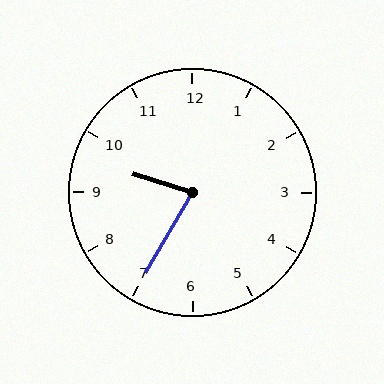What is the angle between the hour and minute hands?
Approximately 78 degrees.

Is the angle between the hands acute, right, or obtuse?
It is acute.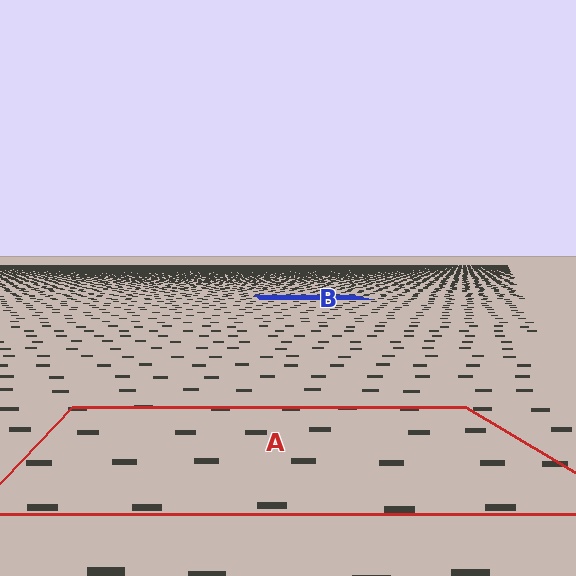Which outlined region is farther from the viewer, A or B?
Region B is farther from the viewer — the texture elements inside it appear smaller and more densely packed.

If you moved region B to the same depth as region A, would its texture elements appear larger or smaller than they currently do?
They would appear larger. At a closer depth, the same texture elements are projected at a bigger on-screen size.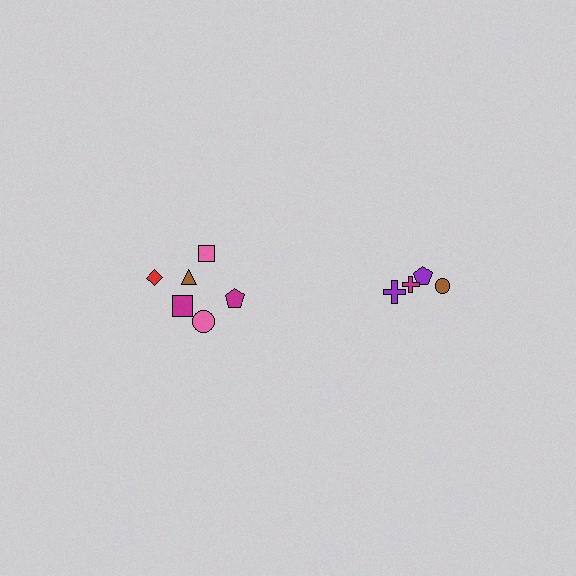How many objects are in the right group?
There are 4 objects.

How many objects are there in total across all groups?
There are 10 objects.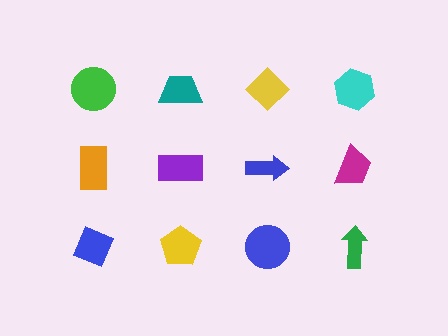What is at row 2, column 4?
A magenta trapezoid.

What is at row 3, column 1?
A blue diamond.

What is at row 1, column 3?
A yellow diamond.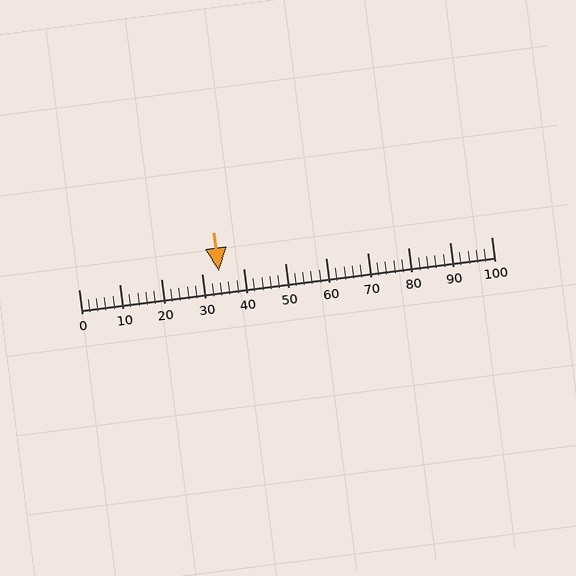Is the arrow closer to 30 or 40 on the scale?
The arrow is closer to 30.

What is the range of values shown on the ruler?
The ruler shows values from 0 to 100.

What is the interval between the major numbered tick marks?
The major tick marks are spaced 10 units apart.